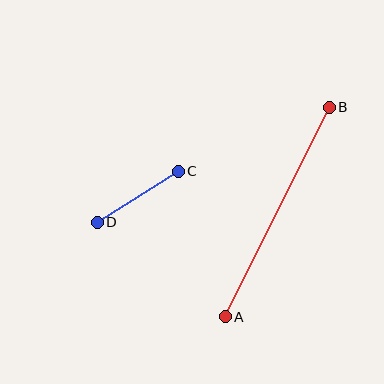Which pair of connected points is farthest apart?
Points A and B are farthest apart.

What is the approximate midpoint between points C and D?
The midpoint is at approximately (138, 197) pixels.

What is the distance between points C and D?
The distance is approximately 95 pixels.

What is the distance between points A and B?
The distance is approximately 234 pixels.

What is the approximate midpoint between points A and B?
The midpoint is at approximately (277, 212) pixels.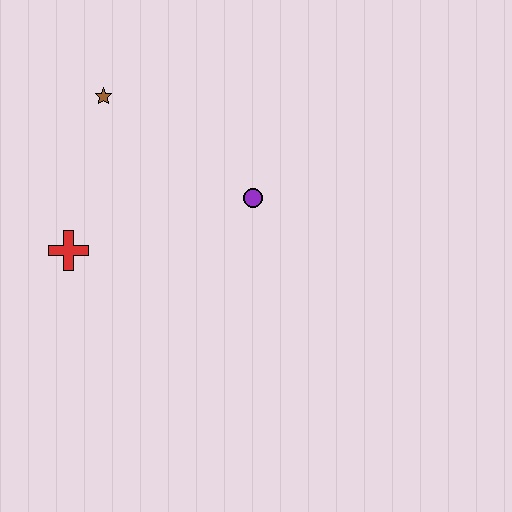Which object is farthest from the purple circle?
The red cross is farthest from the purple circle.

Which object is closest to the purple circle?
The brown star is closest to the purple circle.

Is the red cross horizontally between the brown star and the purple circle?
No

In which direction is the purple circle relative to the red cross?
The purple circle is to the right of the red cross.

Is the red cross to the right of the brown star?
No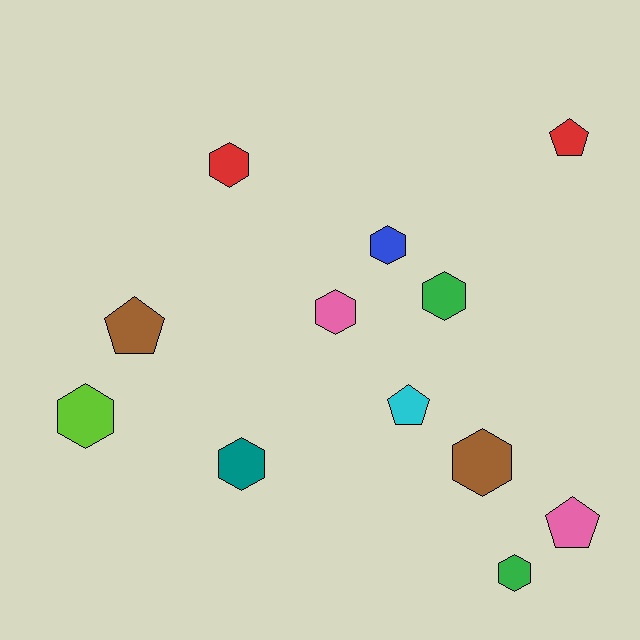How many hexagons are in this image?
There are 8 hexagons.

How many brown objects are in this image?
There are 2 brown objects.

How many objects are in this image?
There are 12 objects.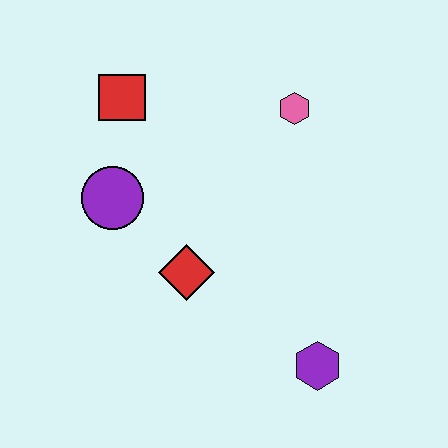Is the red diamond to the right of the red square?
Yes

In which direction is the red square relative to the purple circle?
The red square is above the purple circle.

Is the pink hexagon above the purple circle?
Yes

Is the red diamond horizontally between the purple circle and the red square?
No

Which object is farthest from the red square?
The purple hexagon is farthest from the red square.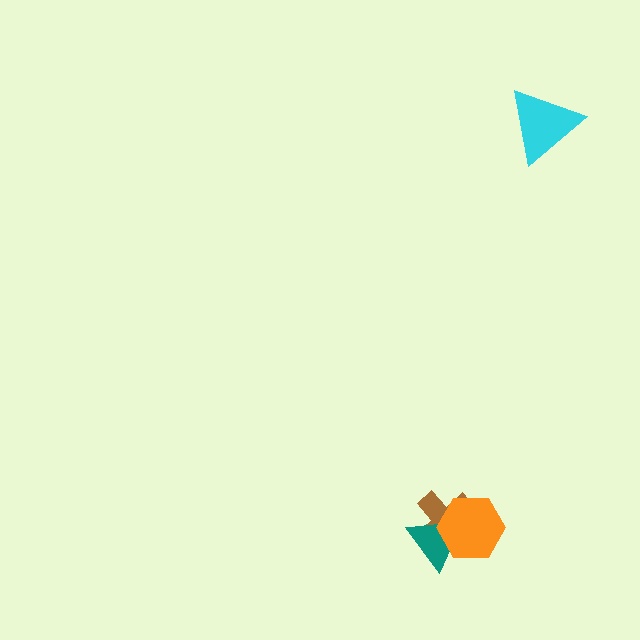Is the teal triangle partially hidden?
Yes, it is partially covered by another shape.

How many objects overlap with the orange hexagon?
2 objects overlap with the orange hexagon.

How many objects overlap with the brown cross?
2 objects overlap with the brown cross.